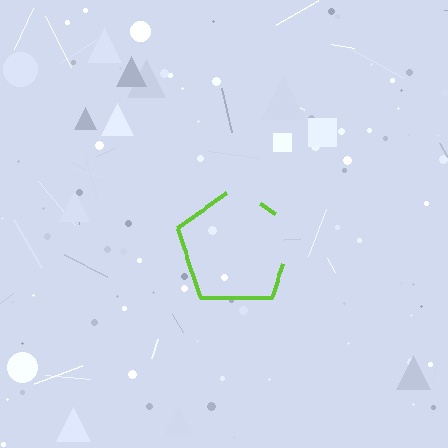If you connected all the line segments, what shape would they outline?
They would outline a pentagon.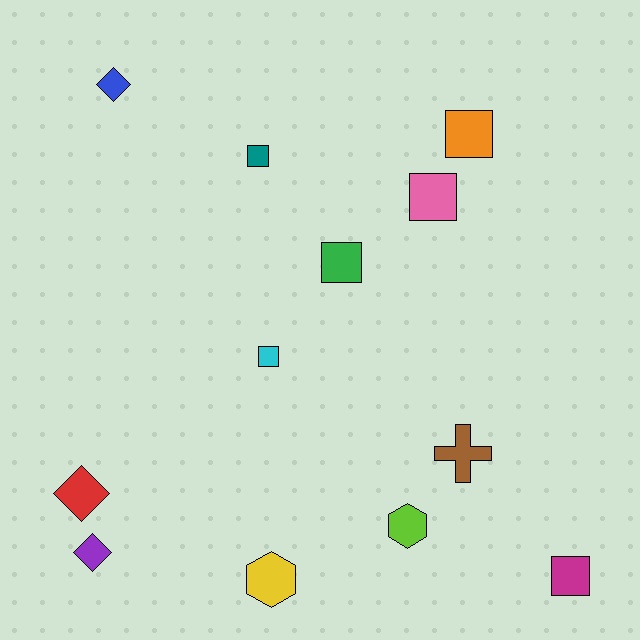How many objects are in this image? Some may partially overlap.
There are 12 objects.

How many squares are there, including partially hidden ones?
There are 6 squares.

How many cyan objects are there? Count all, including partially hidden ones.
There is 1 cyan object.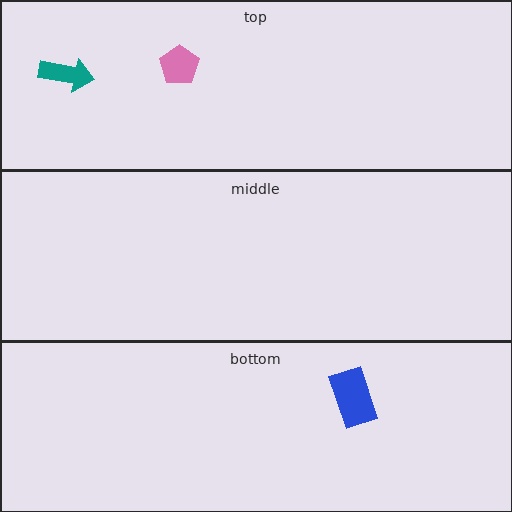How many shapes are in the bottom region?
1.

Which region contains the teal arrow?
The top region.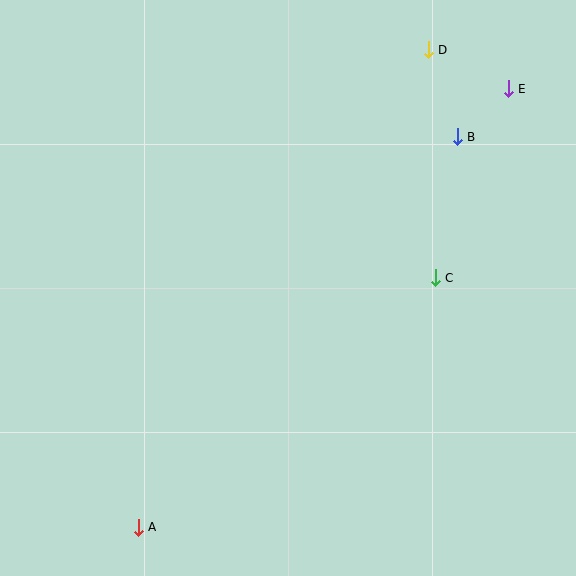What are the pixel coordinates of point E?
Point E is at (508, 89).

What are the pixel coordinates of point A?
Point A is at (138, 527).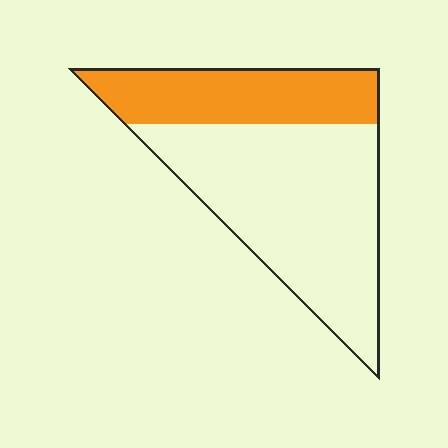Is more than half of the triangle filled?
No.